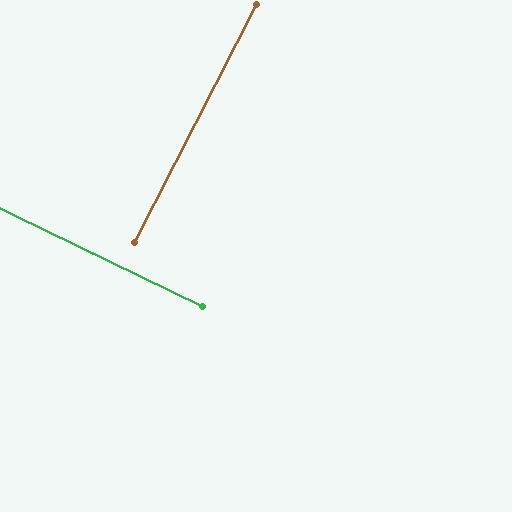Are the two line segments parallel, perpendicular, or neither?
Perpendicular — they meet at approximately 89°.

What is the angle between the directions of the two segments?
Approximately 89 degrees.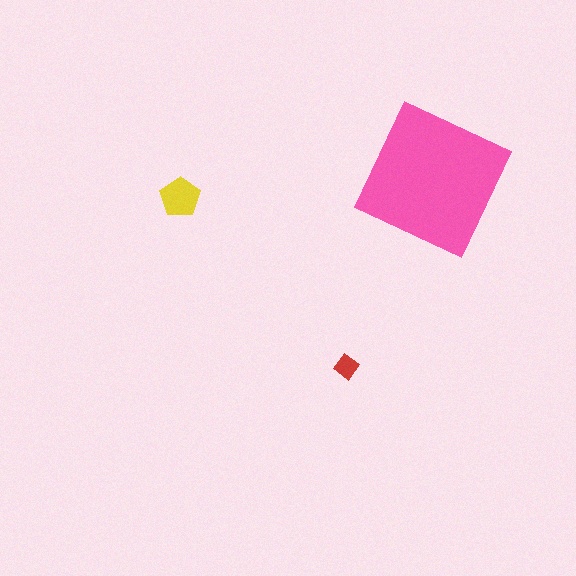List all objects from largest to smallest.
The pink square, the yellow pentagon, the red diamond.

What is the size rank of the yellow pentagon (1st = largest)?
2nd.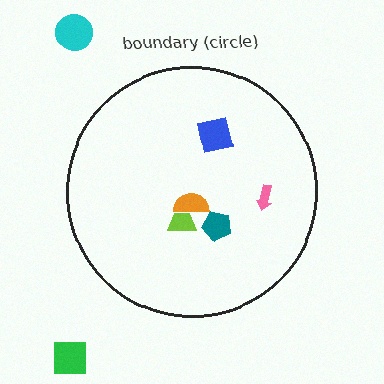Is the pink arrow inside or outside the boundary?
Inside.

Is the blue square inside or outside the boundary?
Inside.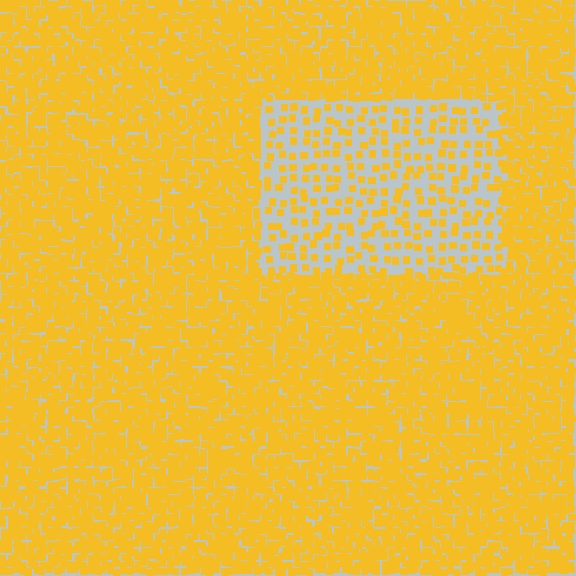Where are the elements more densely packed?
The elements are more densely packed outside the rectangle boundary.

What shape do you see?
I see a rectangle.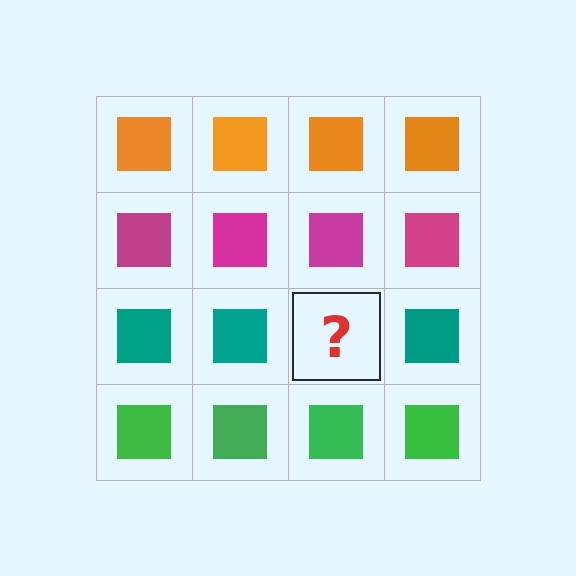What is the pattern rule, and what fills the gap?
The rule is that each row has a consistent color. The gap should be filled with a teal square.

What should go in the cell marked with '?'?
The missing cell should contain a teal square.